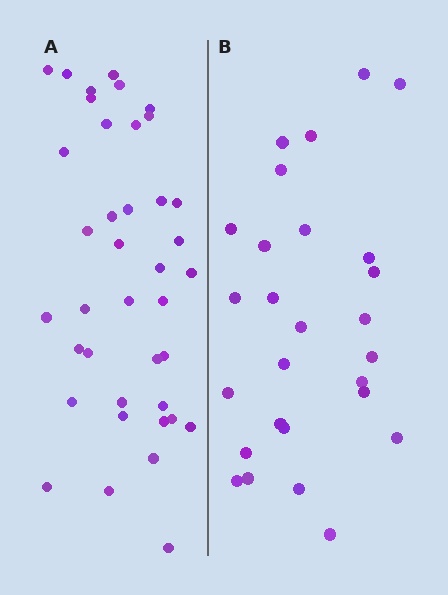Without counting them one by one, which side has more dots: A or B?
Region A (the left region) has more dots.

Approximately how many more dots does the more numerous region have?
Region A has roughly 12 or so more dots than region B.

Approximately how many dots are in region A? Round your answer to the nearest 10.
About 40 dots. (The exact count is 39, which rounds to 40.)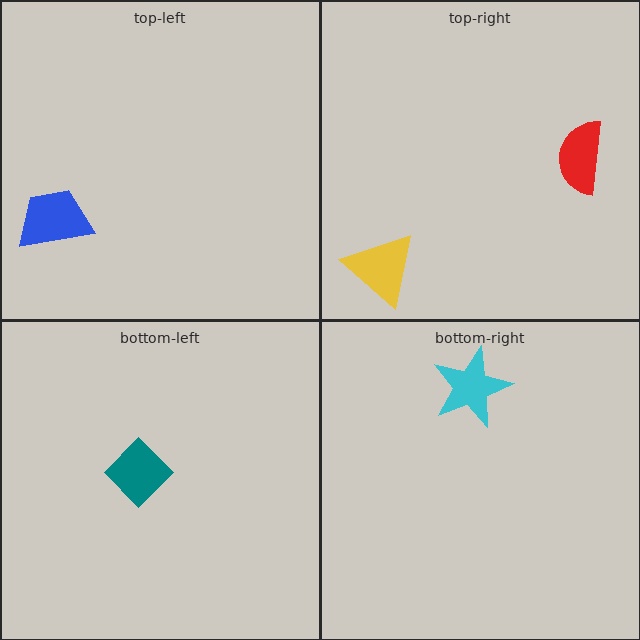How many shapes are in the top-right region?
2.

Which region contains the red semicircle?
The top-right region.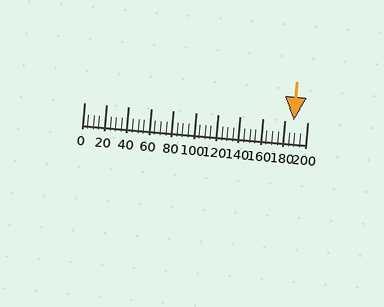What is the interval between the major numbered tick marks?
The major tick marks are spaced 20 units apart.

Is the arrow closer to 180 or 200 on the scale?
The arrow is closer to 180.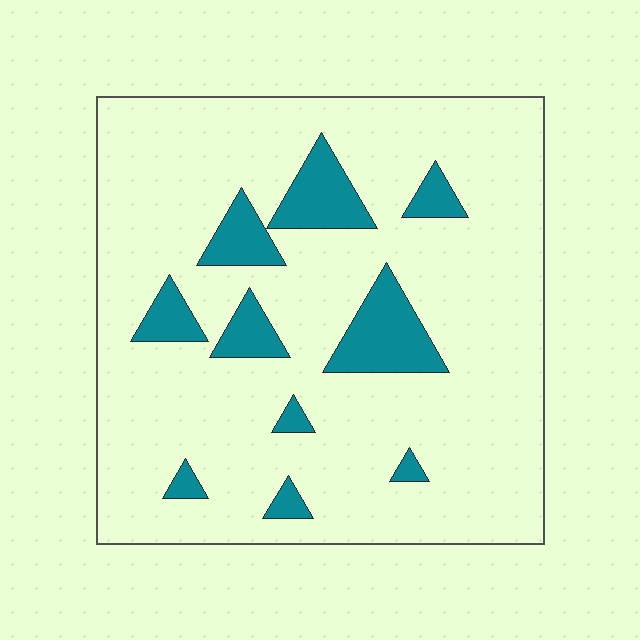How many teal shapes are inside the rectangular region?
10.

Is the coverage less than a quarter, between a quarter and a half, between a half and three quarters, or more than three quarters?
Less than a quarter.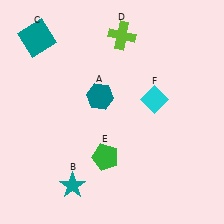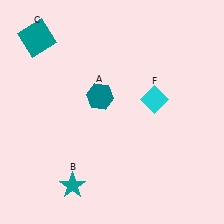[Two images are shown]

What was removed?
The lime cross (D), the green pentagon (E) were removed in Image 2.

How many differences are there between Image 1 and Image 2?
There are 2 differences between the two images.